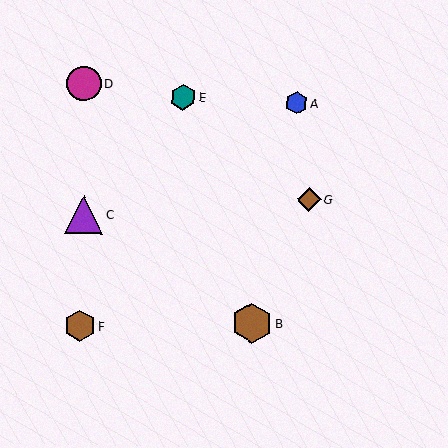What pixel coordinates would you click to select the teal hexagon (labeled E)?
Click at (183, 98) to select the teal hexagon E.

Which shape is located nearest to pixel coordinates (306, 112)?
The blue hexagon (labeled A) at (296, 103) is nearest to that location.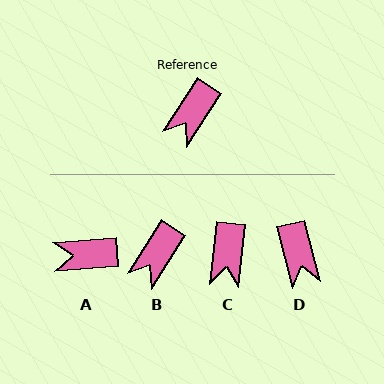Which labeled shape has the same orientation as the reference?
B.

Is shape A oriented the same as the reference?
No, it is off by about 52 degrees.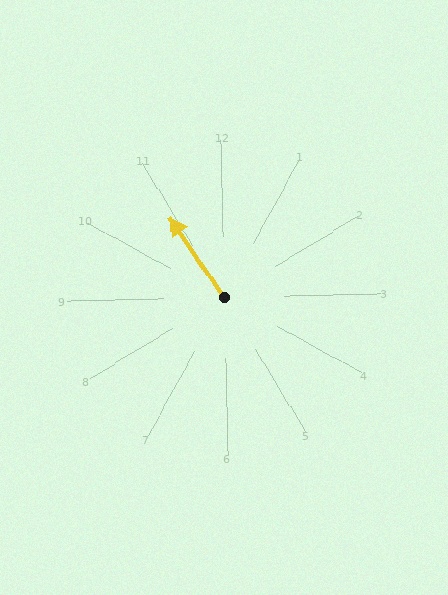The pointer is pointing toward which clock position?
Roughly 11 o'clock.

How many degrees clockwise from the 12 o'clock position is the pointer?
Approximately 327 degrees.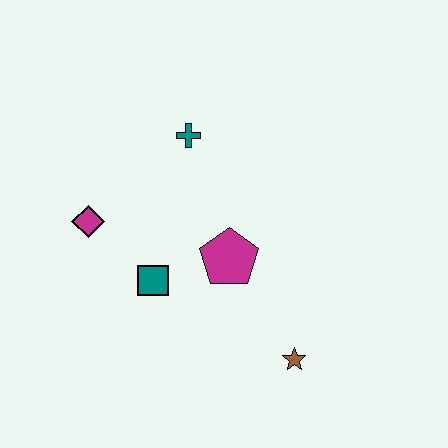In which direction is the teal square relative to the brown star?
The teal square is to the left of the brown star.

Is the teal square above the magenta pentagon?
No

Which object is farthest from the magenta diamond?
The brown star is farthest from the magenta diamond.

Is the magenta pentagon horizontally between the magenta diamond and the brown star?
Yes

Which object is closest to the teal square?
The magenta pentagon is closest to the teal square.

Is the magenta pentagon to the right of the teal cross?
Yes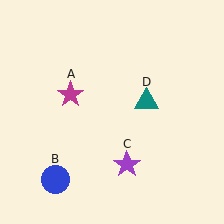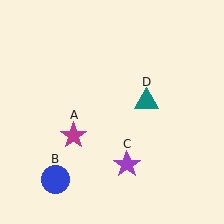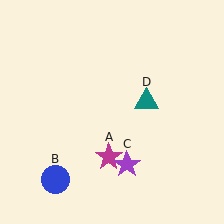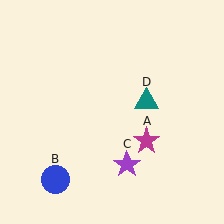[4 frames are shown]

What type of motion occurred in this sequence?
The magenta star (object A) rotated counterclockwise around the center of the scene.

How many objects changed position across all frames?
1 object changed position: magenta star (object A).